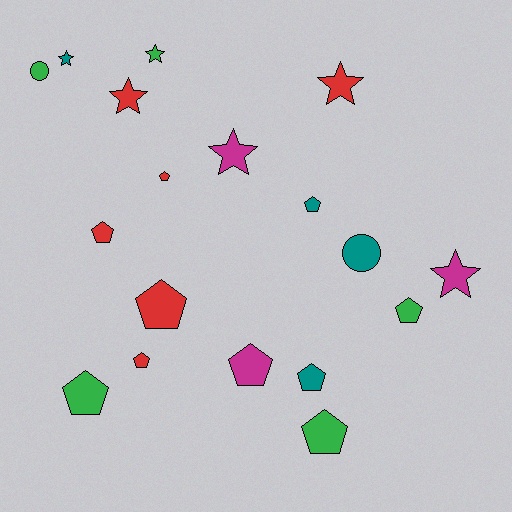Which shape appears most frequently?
Pentagon, with 10 objects.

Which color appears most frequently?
Red, with 6 objects.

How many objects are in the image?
There are 18 objects.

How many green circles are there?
There is 1 green circle.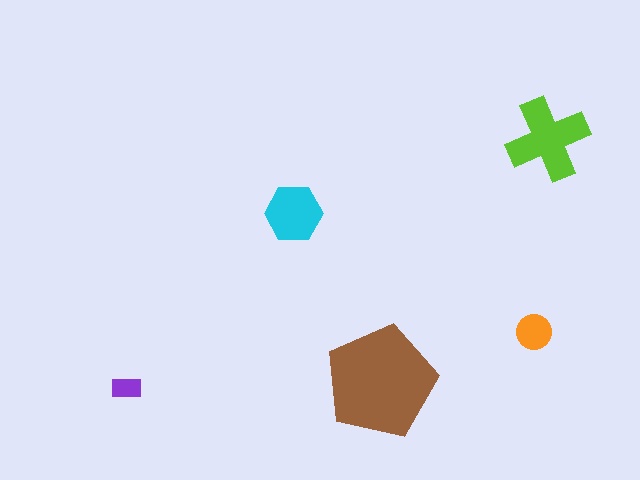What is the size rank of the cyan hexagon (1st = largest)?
3rd.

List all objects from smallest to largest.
The purple rectangle, the orange circle, the cyan hexagon, the lime cross, the brown pentagon.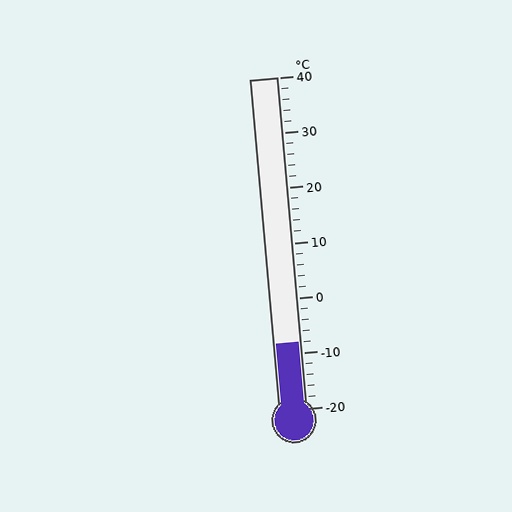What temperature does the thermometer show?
The thermometer shows approximately -8°C.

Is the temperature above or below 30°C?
The temperature is below 30°C.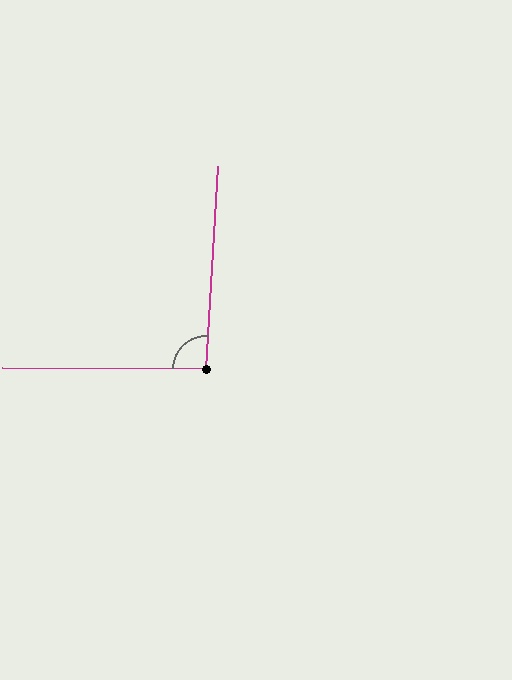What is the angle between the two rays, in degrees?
Approximately 93 degrees.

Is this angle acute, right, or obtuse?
It is approximately a right angle.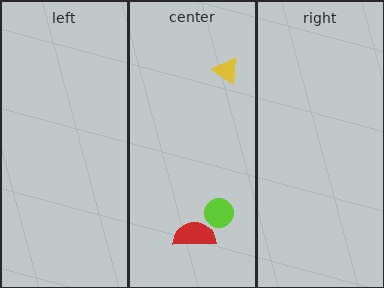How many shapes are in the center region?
3.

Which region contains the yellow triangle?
The center region.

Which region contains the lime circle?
The center region.